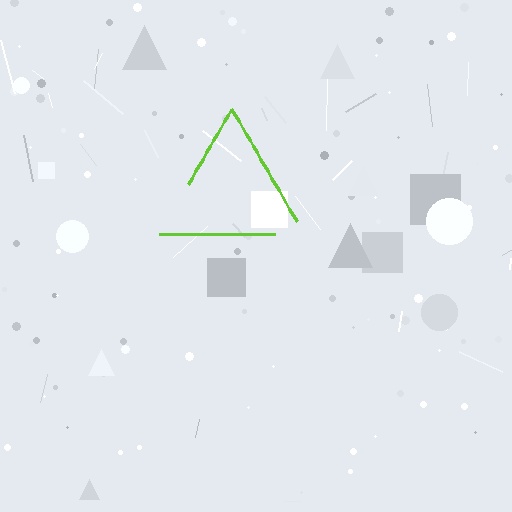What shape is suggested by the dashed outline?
The dashed outline suggests a triangle.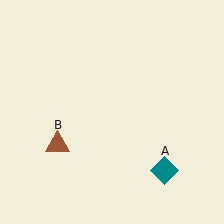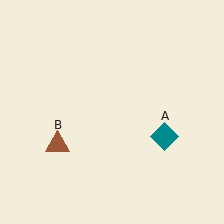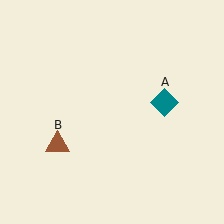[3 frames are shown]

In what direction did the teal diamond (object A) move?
The teal diamond (object A) moved up.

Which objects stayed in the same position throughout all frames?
Brown triangle (object B) remained stationary.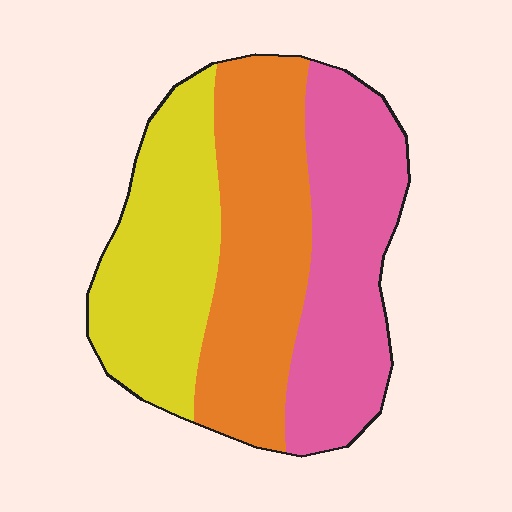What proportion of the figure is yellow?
Yellow takes up about one third (1/3) of the figure.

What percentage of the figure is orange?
Orange takes up about one third (1/3) of the figure.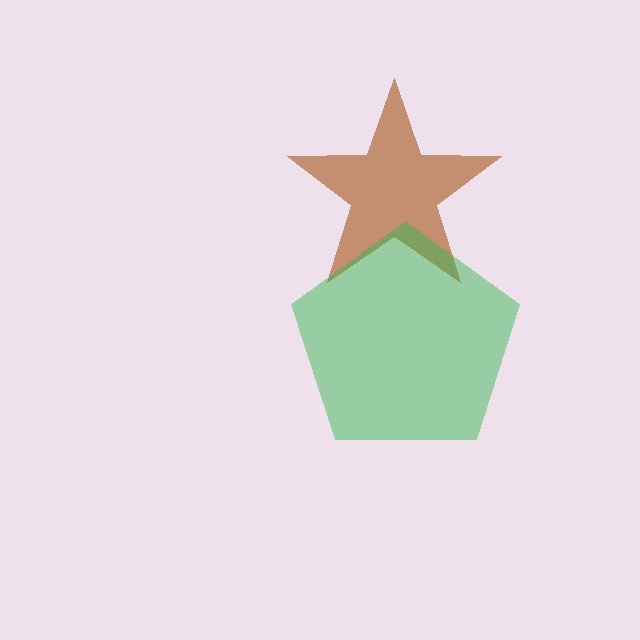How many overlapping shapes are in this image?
There are 2 overlapping shapes in the image.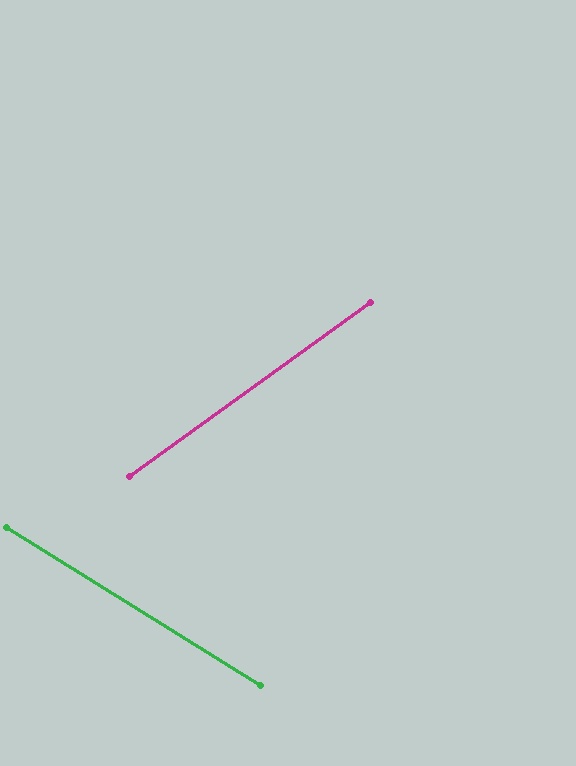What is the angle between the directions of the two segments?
Approximately 68 degrees.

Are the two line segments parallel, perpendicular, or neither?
Neither parallel nor perpendicular — they differ by about 68°.